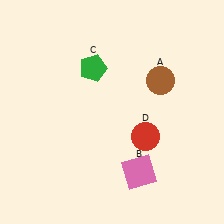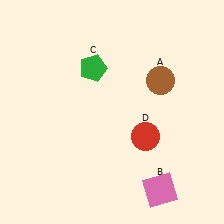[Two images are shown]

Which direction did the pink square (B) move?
The pink square (B) moved right.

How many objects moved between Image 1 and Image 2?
1 object moved between the two images.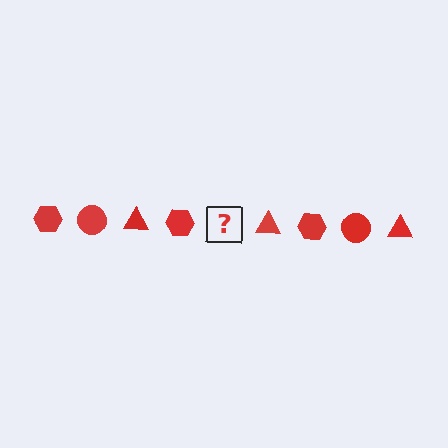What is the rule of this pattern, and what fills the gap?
The rule is that the pattern cycles through hexagon, circle, triangle shapes in red. The gap should be filled with a red circle.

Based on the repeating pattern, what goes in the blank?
The blank should be a red circle.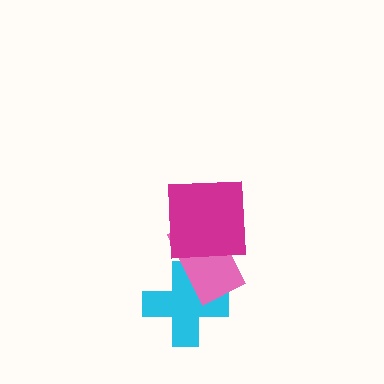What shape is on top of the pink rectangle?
The magenta square is on top of the pink rectangle.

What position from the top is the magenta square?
The magenta square is 1st from the top.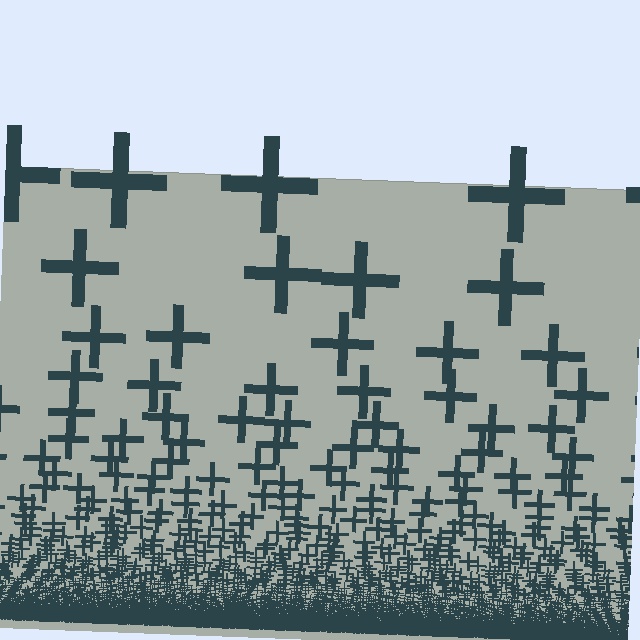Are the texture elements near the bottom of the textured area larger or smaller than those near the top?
Smaller. The gradient is inverted — elements near the bottom are smaller and denser.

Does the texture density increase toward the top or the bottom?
Density increases toward the bottom.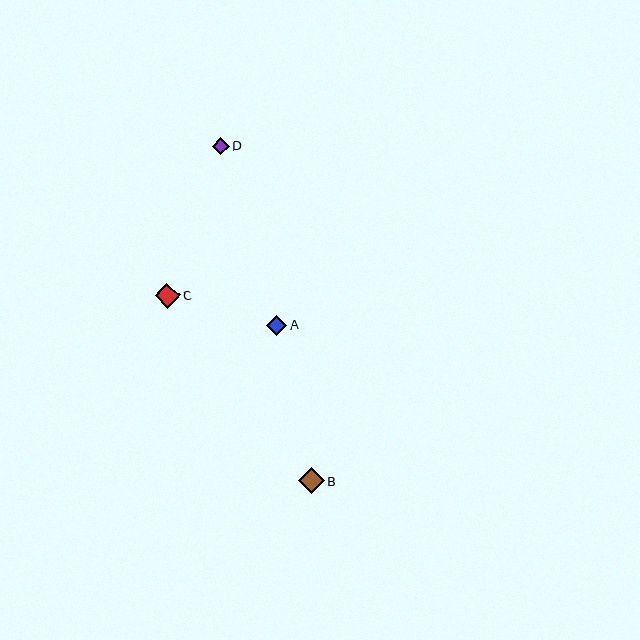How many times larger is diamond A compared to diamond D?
Diamond A is approximately 1.2 times the size of diamond D.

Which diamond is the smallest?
Diamond D is the smallest with a size of approximately 17 pixels.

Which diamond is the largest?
Diamond B is the largest with a size of approximately 26 pixels.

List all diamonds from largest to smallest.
From largest to smallest: B, C, A, D.